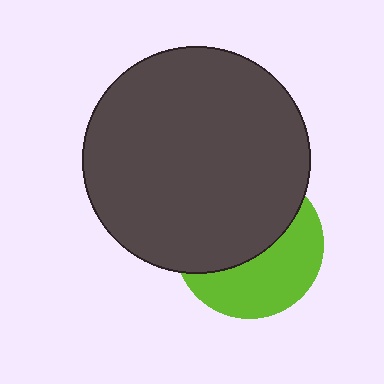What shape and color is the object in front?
The object in front is a dark gray circle.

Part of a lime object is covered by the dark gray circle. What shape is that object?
It is a circle.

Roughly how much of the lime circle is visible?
About half of it is visible (roughly 45%).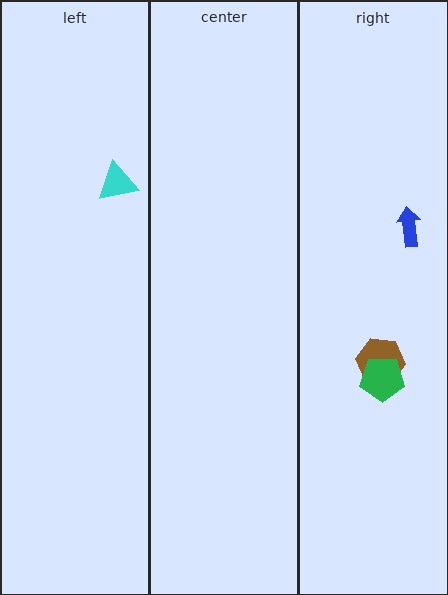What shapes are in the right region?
The brown hexagon, the blue arrow, the green pentagon.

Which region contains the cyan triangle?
The left region.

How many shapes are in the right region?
3.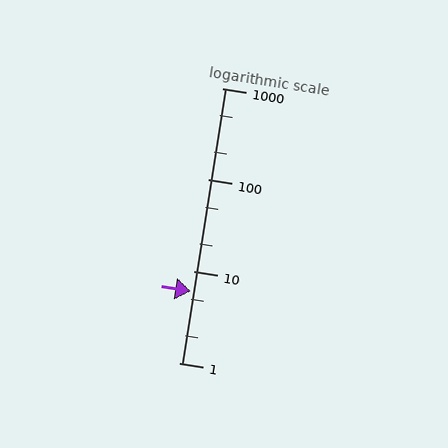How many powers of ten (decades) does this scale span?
The scale spans 3 decades, from 1 to 1000.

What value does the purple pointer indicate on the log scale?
The pointer indicates approximately 6.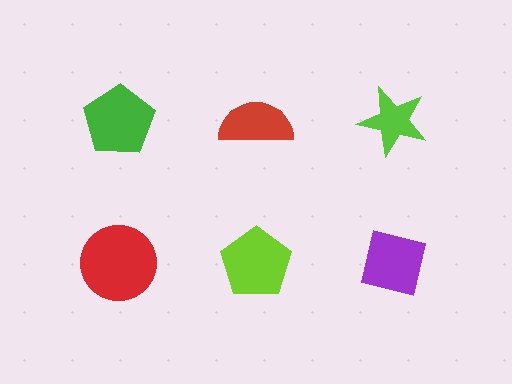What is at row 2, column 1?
A red circle.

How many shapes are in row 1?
3 shapes.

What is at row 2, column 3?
A purple square.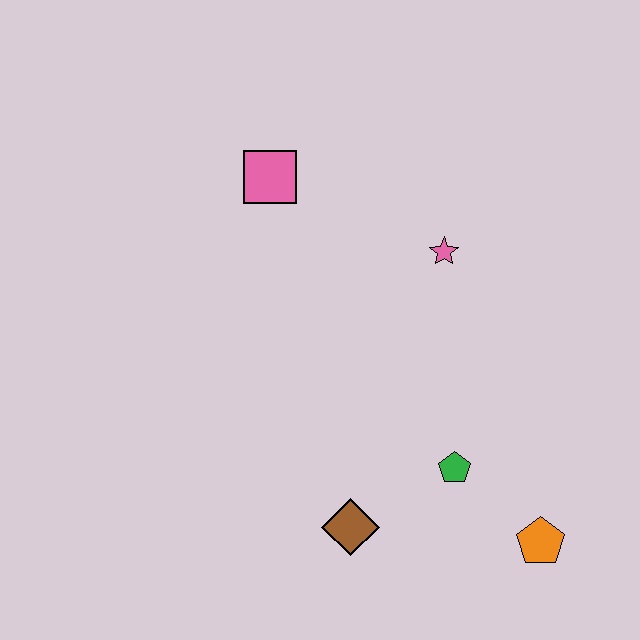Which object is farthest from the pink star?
The orange pentagon is farthest from the pink star.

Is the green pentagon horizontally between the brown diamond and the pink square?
No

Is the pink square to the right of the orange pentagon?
No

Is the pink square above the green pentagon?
Yes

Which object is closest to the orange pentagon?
The green pentagon is closest to the orange pentagon.